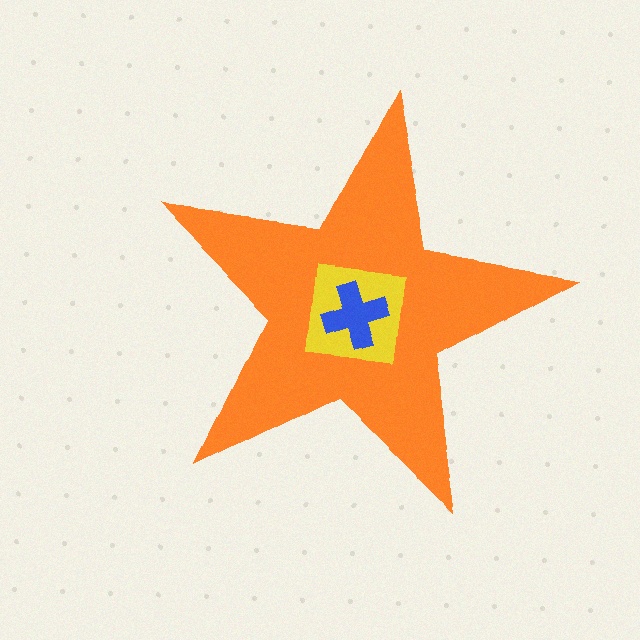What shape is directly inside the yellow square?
The blue cross.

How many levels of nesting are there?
3.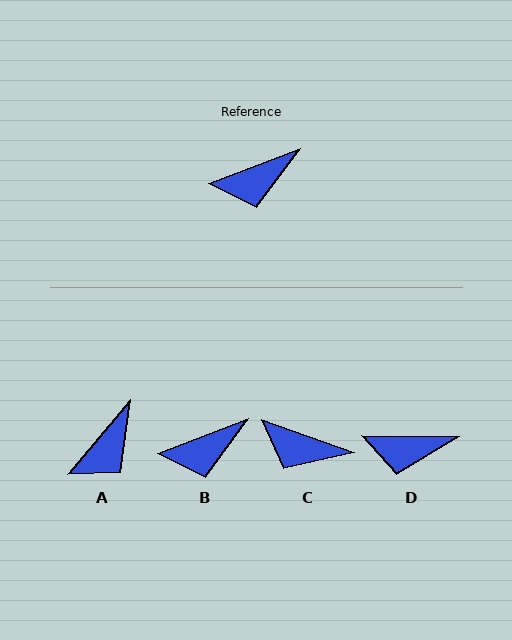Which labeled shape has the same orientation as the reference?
B.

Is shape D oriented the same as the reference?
No, it is off by about 22 degrees.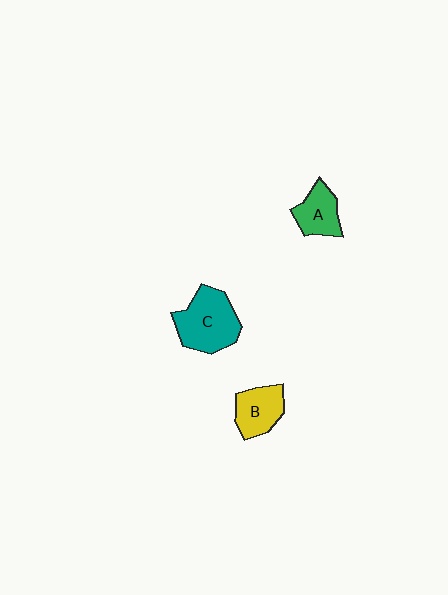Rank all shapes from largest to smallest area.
From largest to smallest: C (teal), B (yellow), A (green).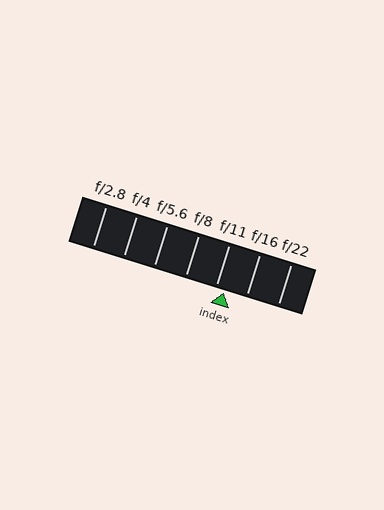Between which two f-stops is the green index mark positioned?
The index mark is between f/11 and f/16.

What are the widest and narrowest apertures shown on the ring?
The widest aperture shown is f/2.8 and the narrowest is f/22.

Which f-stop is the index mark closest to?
The index mark is closest to f/11.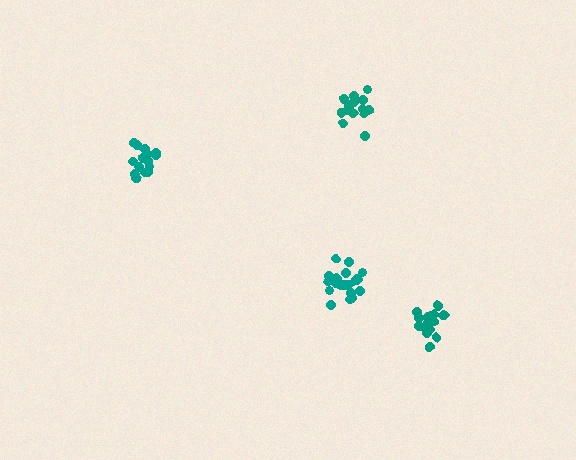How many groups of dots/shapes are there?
There are 4 groups.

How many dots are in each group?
Group 1: 20 dots, Group 2: 15 dots, Group 3: 15 dots, Group 4: 18 dots (68 total).